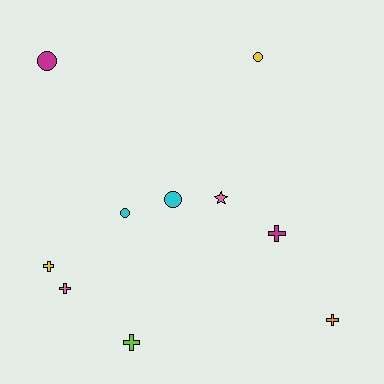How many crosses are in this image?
There are 5 crosses.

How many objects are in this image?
There are 10 objects.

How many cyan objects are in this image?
There are 2 cyan objects.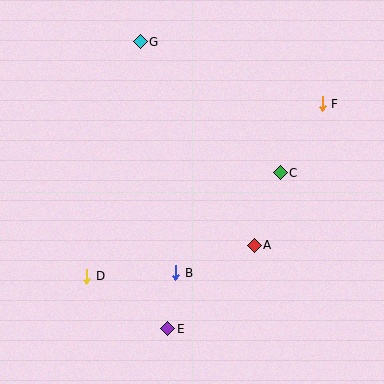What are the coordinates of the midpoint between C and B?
The midpoint between C and B is at (228, 223).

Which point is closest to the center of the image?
Point A at (254, 245) is closest to the center.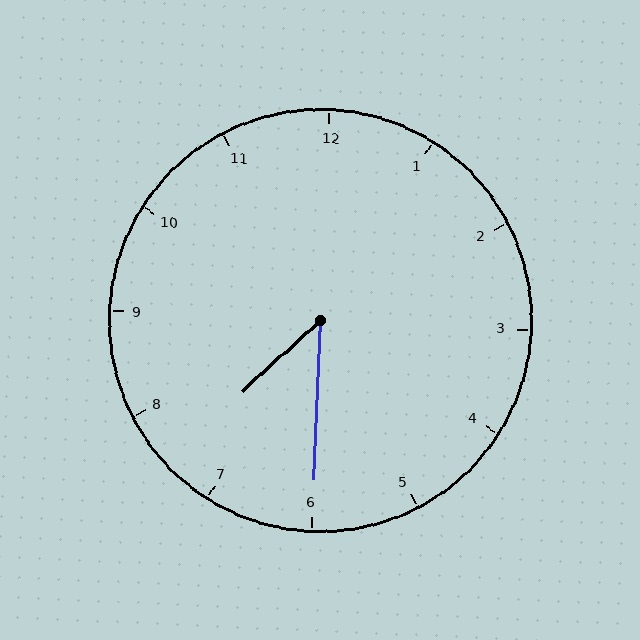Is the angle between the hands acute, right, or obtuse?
It is acute.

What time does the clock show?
7:30.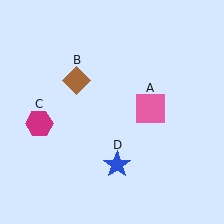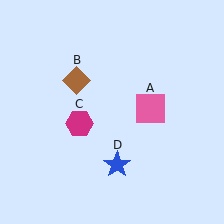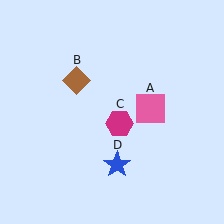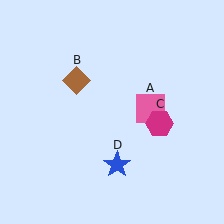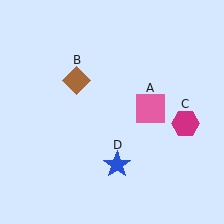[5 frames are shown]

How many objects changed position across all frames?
1 object changed position: magenta hexagon (object C).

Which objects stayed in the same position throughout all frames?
Pink square (object A) and brown diamond (object B) and blue star (object D) remained stationary.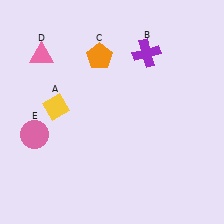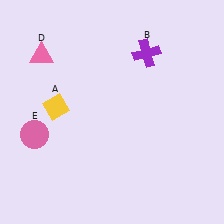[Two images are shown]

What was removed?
The orange pentagon (C) was removed in Image 2.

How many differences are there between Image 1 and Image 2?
There is 1 difference between the two images.